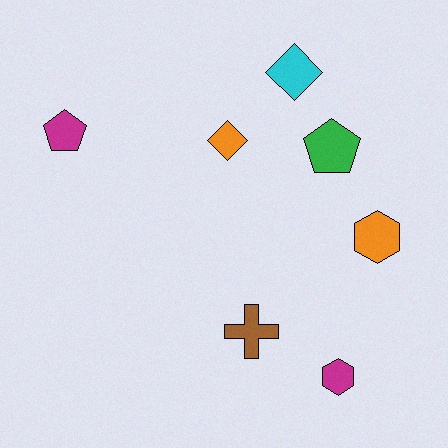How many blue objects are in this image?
There are no blue objects.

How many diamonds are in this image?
There are 2 diamonds.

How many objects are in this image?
There are 7 objects.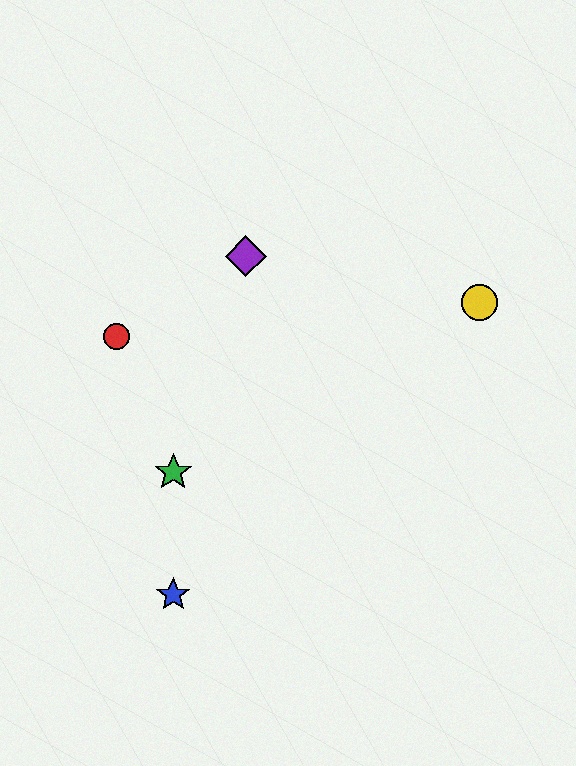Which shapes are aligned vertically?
The blue star, the green star are aligned vertically.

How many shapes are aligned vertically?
2 shapes (the blue star, the green star) are aligned vertically.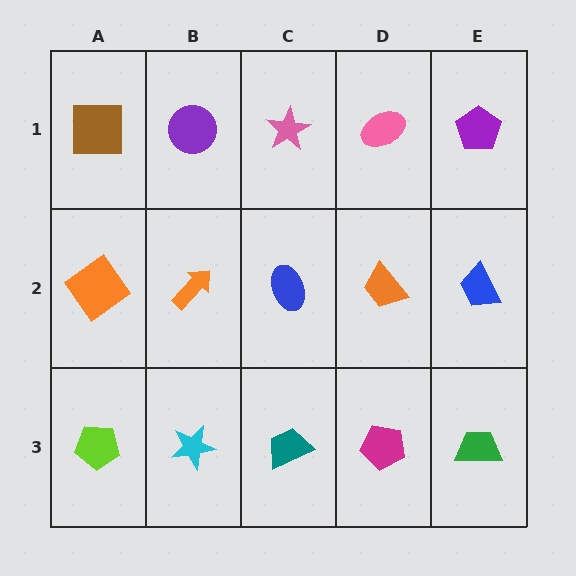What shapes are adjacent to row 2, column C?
A pink star (row 1, column C), a teal trapezoid (row 3, column C), an orange arrow (row 2, column B), an orange trapezoid (row 2, column D).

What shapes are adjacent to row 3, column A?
An orange diamond (row 2, column A), a cyan star (row 3, column B).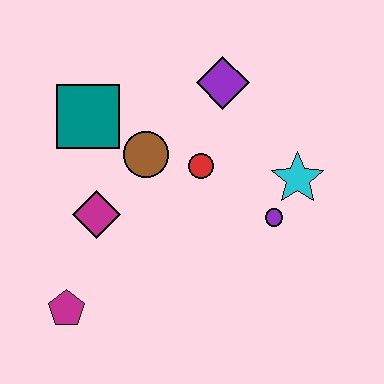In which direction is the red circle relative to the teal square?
The red circle is to the right of the teal square.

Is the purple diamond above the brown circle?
Yes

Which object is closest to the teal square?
The brown circle is closest to the teal square.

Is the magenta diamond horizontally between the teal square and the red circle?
Yes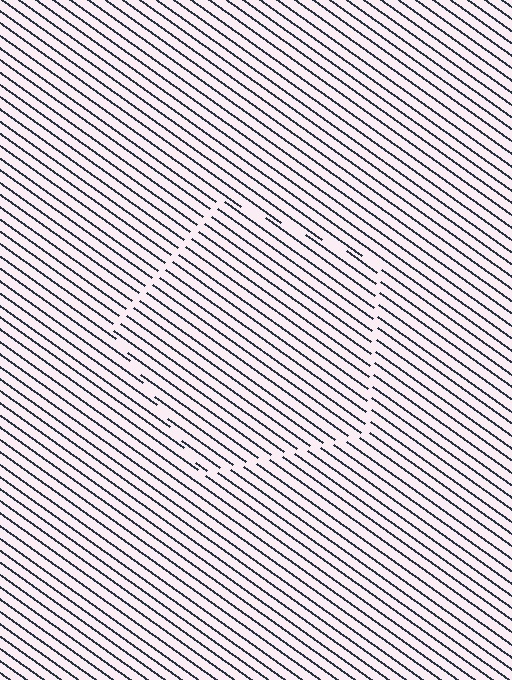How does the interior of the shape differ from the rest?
The interior of the shape contains the same grating, shifted by half a period — the contour is defined by the phase discontinuity where line-ends from the inner and outer gratings abut.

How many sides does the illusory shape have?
5 sides — the line-ends trace a pentagon.